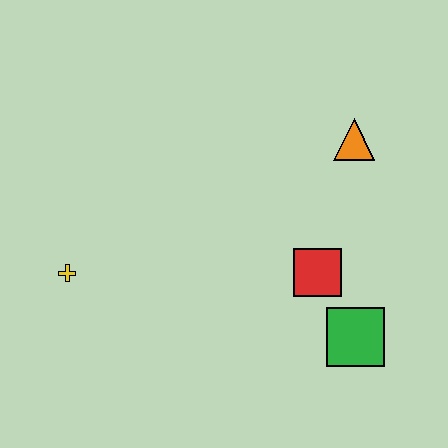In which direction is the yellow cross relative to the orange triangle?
The yellow cross is to the left of the orange triangle.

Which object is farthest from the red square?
The yellow cross is farthest from the red square.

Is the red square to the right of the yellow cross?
Yes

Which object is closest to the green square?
The red square is closest to the green square.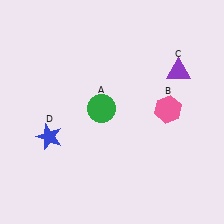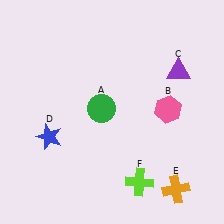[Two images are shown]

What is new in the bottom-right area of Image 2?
An orange cross (E) was added in the bottom-right area of Image 2.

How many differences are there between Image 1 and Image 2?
There are 2 differences between the two images.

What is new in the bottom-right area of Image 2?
A lime cross (F) was added in the bottom-right area of Image 2.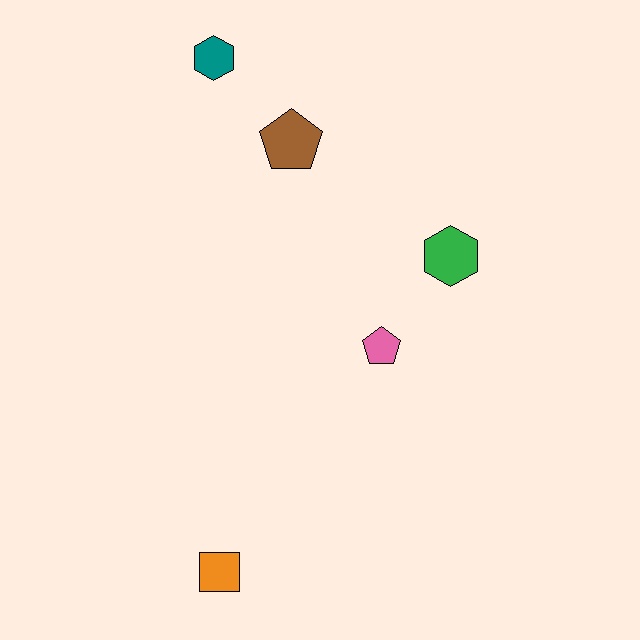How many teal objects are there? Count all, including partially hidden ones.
There is 1 teal object.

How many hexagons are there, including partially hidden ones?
There are 2 hexagons.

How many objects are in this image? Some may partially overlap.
There are 5 objects.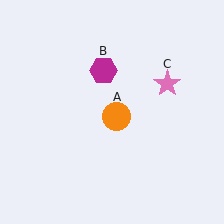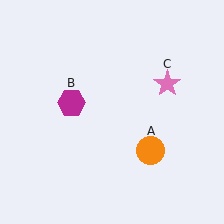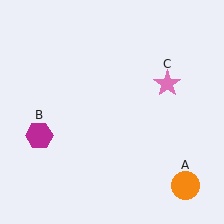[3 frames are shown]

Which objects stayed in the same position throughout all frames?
Pink star (object C) remained stationary.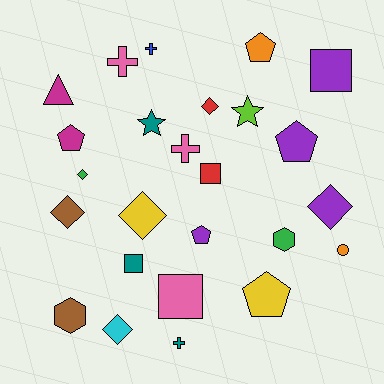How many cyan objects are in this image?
There is 1 cyan object.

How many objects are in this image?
There are 25 objects.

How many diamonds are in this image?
There are 6 diamonds.